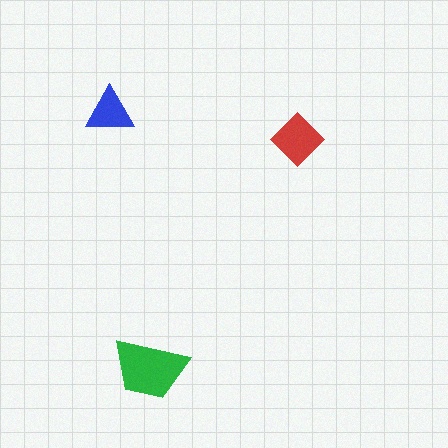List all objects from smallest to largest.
The blue triangle, the red diamond, the green trapezoid.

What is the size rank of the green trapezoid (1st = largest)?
1st.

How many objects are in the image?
There are 3 objects in the image.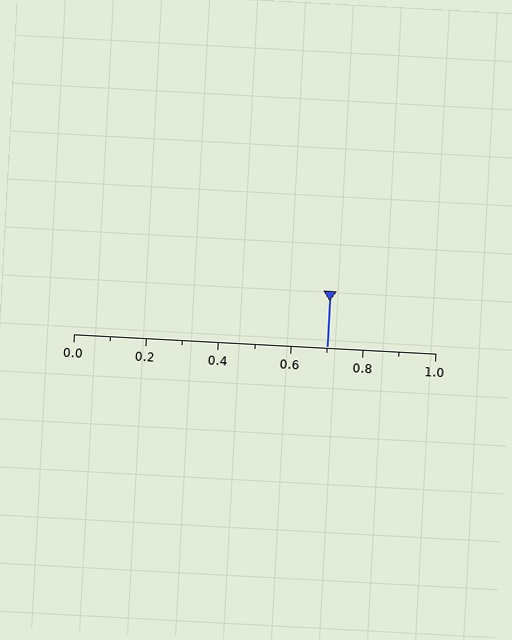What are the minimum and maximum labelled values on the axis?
The axis runs from 0.0 to 1.0.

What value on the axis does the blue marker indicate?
The marker indicates approximately 0.7.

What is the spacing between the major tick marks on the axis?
The major ticks are spaced 0.2 apart.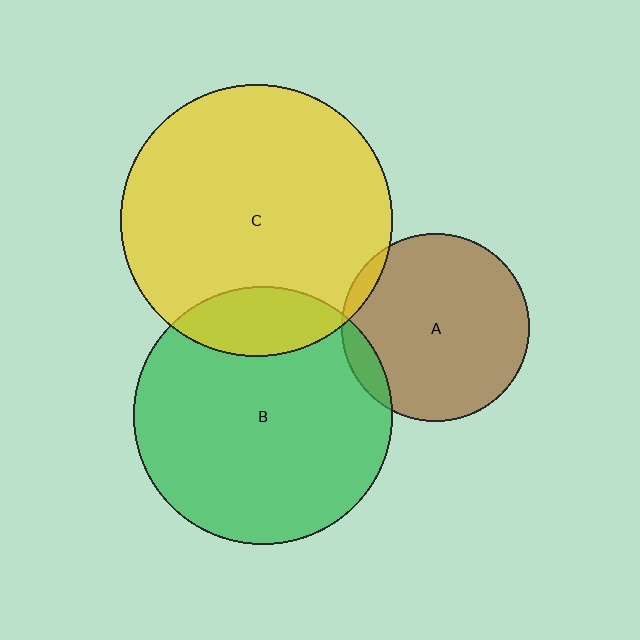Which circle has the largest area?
Circle C (yellow).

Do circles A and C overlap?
Yes.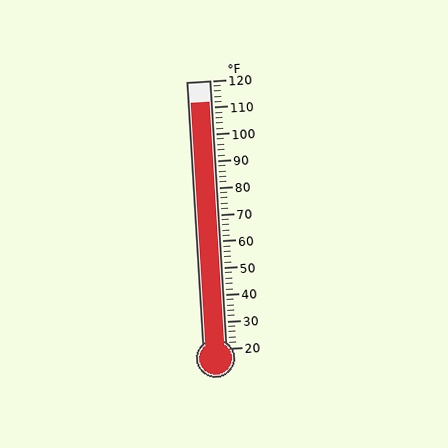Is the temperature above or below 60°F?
The temperature is above 60°F.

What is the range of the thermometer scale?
The thermometer scale ranges from 20°F to 120°F.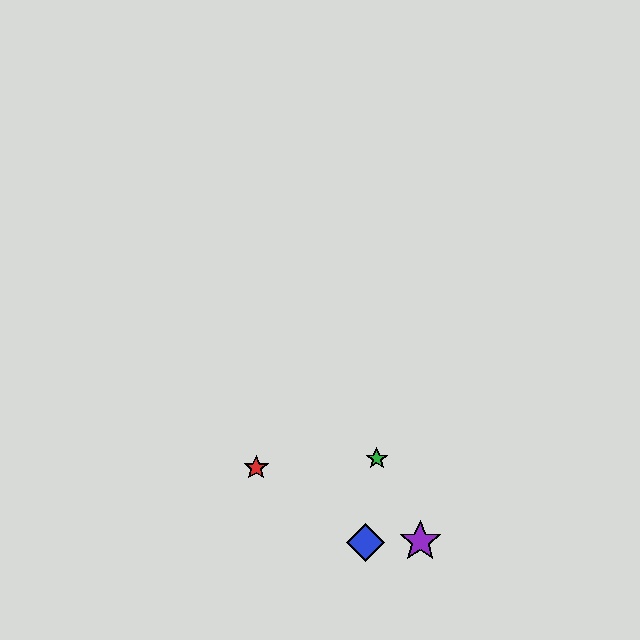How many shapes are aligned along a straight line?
3 shapes (the green star, the yellow star, the purple star) are aligned along a straight line.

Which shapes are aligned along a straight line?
The green star, the yellow star, the purple star are aligned along a straight line.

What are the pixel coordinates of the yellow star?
The yellow star is at (419, 540).